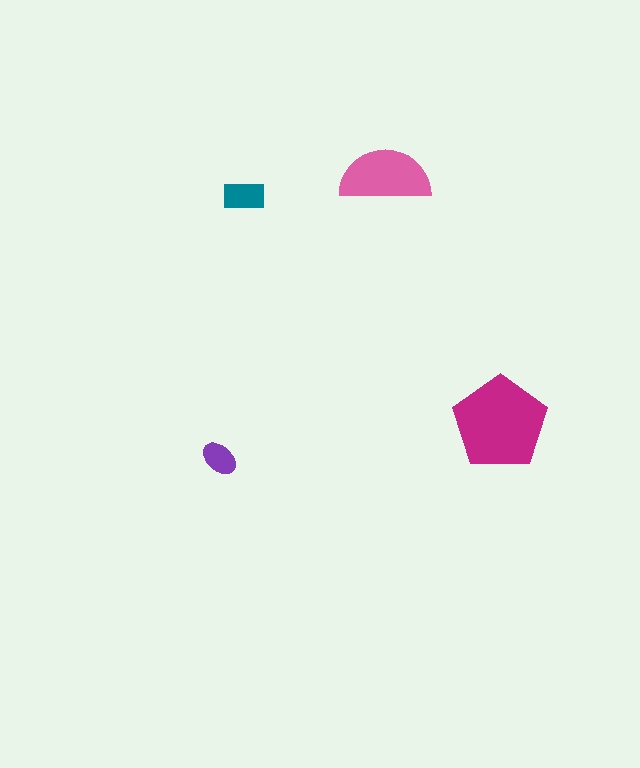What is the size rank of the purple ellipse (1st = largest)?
4th.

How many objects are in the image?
There are 4 objects in the image.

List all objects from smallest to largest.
The purple ellipse, the teal rectangle, the pink semicircle, the magenta pentagon.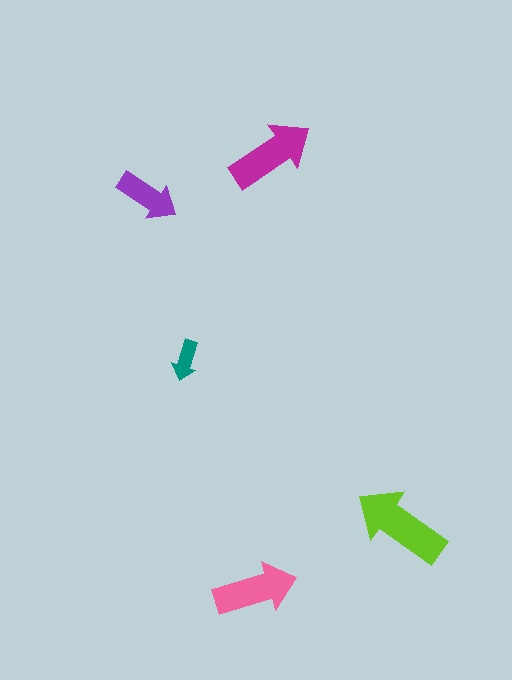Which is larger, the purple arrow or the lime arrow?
The lime one.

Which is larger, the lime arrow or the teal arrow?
The lime one.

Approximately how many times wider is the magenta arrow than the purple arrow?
About 1.5 times wider.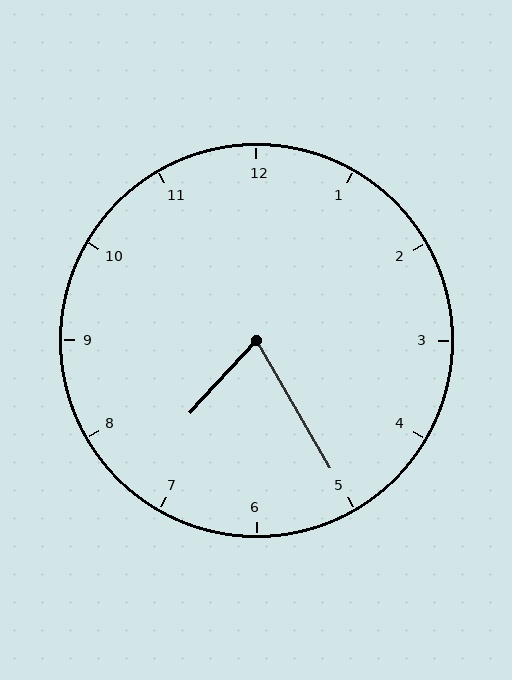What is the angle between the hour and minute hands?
Approximately 72 degrees.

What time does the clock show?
7:25.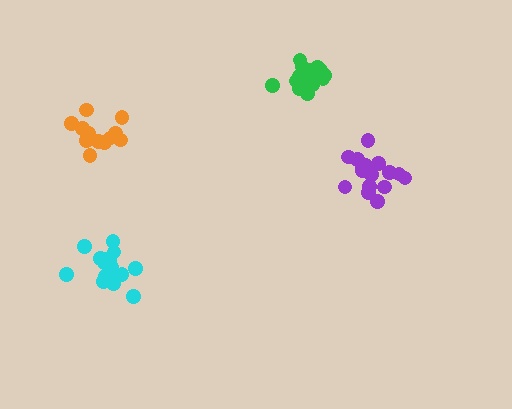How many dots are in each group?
Group 1: 13 dots, Group 2: 17 dots, Group 3: 17 dots, Group 4: 17 dots (64 total).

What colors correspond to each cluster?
The clusters are colored: orange, green, purple, cyan.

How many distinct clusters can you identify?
There are 4 distinct clusters.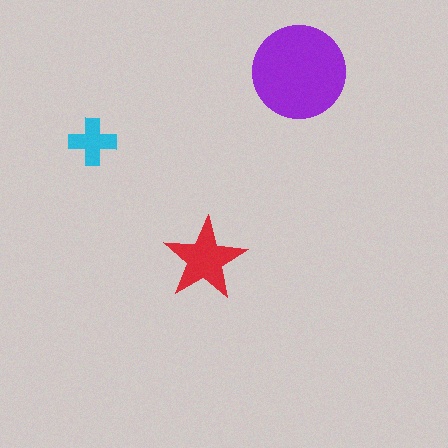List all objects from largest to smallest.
The purple circle, the red star, the cyan cross.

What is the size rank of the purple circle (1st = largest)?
1st.